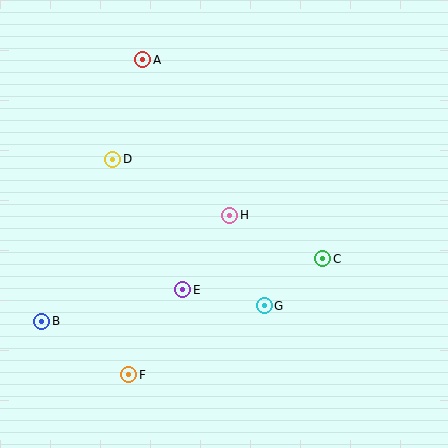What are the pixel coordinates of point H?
Point H is at (230, 215).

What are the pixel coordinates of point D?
Point D is at (113, 159).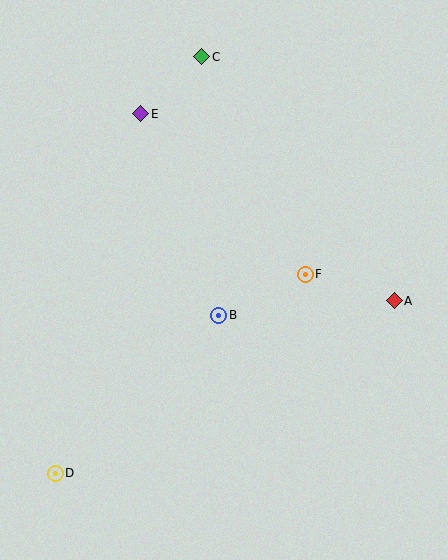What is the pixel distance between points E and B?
The distance between E and B is 216 pixels.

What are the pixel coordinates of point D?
Point D is at (55, 473).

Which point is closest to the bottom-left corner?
Point D is closest to the bottom-left corner.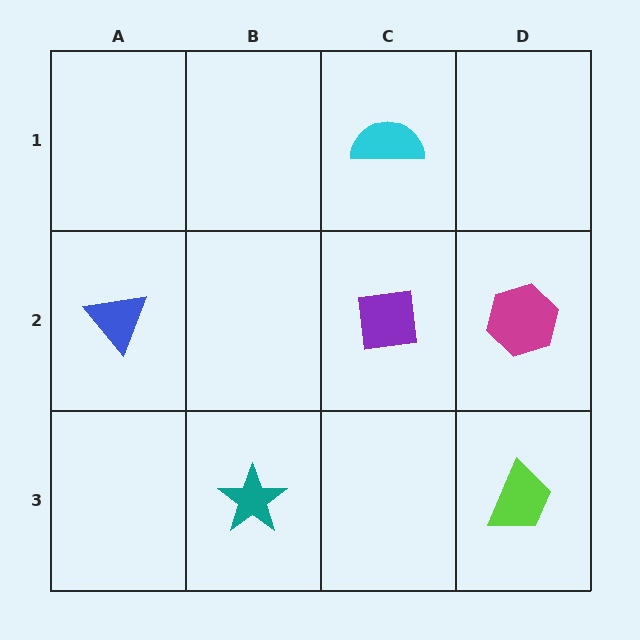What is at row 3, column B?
A teal star.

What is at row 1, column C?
A cyan semicircle.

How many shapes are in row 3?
2 shapes.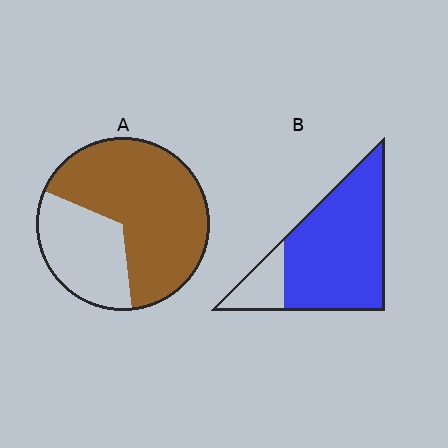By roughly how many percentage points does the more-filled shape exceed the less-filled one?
By roughly 15 percentage points (B over A).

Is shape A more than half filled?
Yes.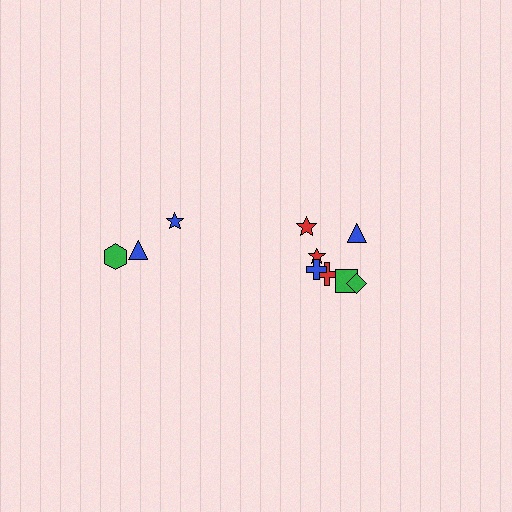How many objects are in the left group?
There are 3 objects.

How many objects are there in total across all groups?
There are 10 objects.